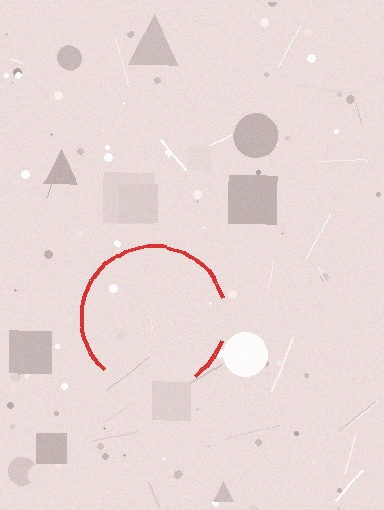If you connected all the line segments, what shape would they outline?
They would outline a circle.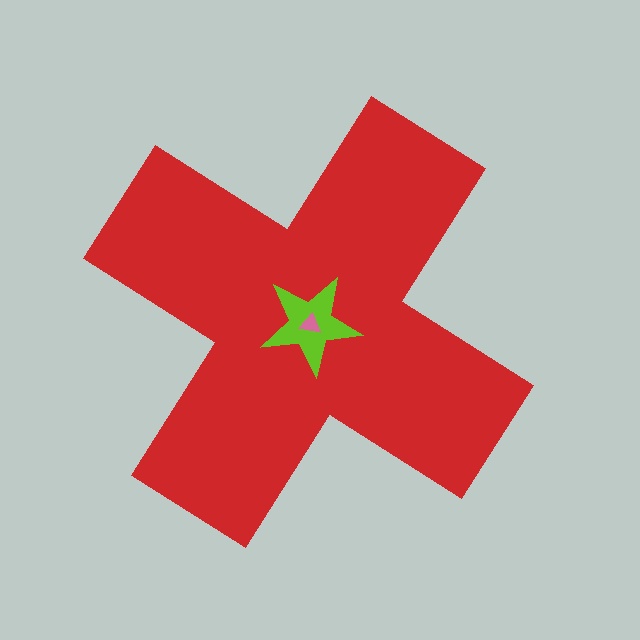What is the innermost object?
The pink triangle.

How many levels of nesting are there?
3.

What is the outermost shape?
The red cross.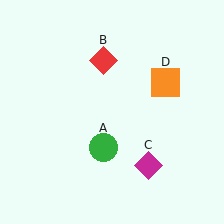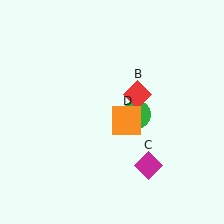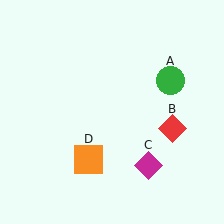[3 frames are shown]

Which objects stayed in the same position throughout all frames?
Magenta diamond (object C) remained stationary.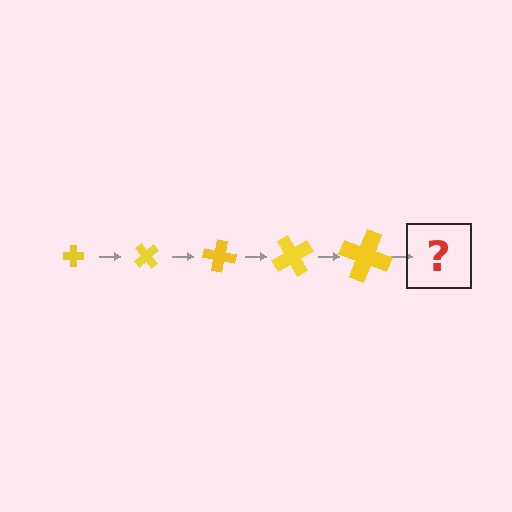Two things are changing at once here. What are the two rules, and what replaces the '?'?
The two rules are that the cross grows larger each step and it rotates 50 degrees each step. The '?' should be a cross, larger than the previous one and rotated 250 degrees from the start.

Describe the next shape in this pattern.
It should be a cross, larger than the previous one and rotated 250 degrees from the start.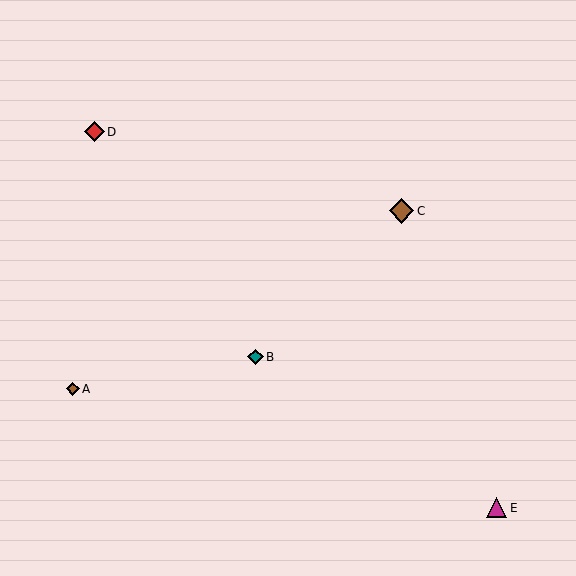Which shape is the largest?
The brown diamond (labeled C) is the largest.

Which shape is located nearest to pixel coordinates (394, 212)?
The brown diamond (labeled C) at (401, 211) is nearest to that location.